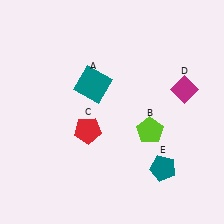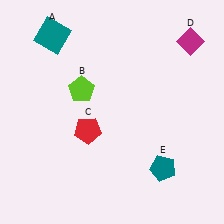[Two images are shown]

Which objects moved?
The objects that moved are: the teal square (A), the lime pentagon (B), the magenta diamond (D).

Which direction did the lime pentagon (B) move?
The lime pentagon (B) moved left.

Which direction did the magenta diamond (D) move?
The magenta diamond (D) moved up.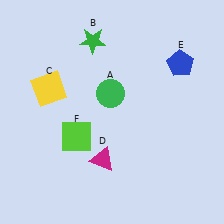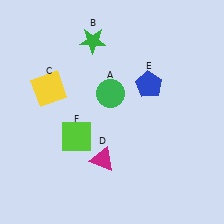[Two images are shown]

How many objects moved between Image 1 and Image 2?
1 object moved between the two images.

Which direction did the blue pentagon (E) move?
The blue pentagon (E) moved left.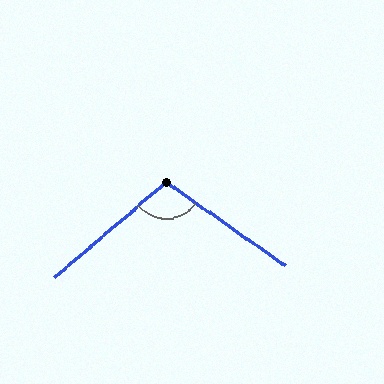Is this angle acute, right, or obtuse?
It is obtuse.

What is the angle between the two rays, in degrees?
Approximately 104 degrees.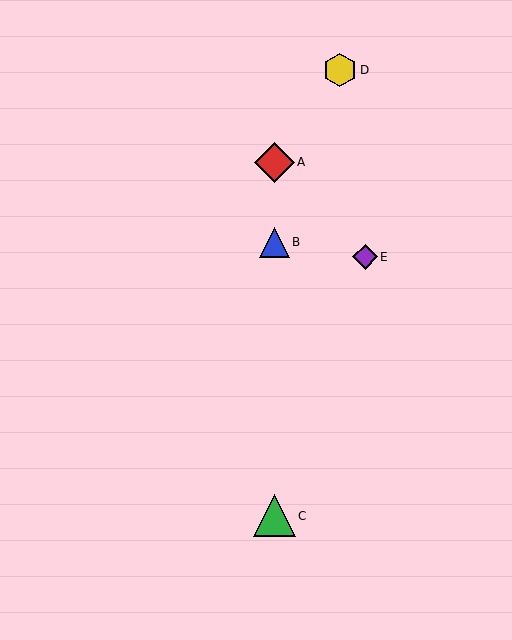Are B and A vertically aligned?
Yes, both are at x≈274.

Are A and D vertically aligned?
No, A is at x≈274 and D is at x≈340.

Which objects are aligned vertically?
Objects A, B, C are aligned vertically.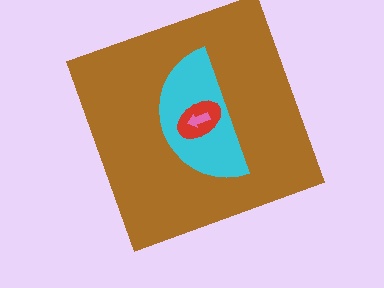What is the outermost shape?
The brown square.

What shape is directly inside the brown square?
The cyan semicircle.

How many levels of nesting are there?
4.